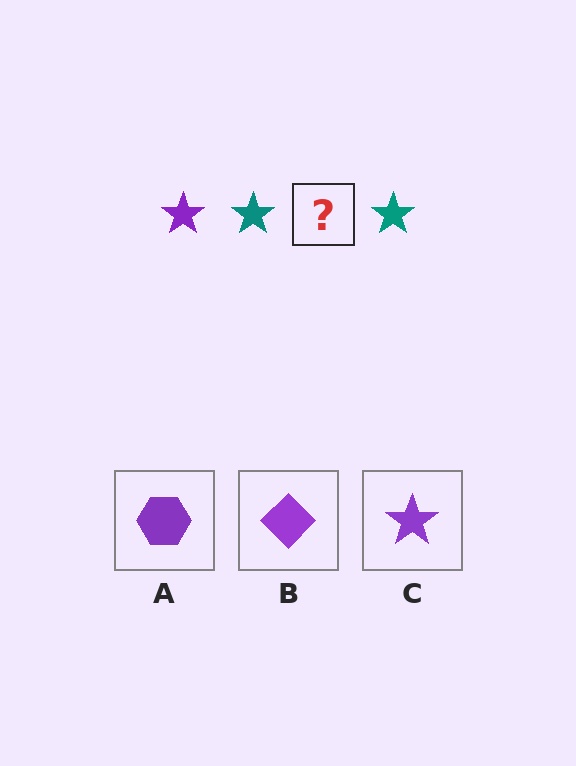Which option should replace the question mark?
Option C.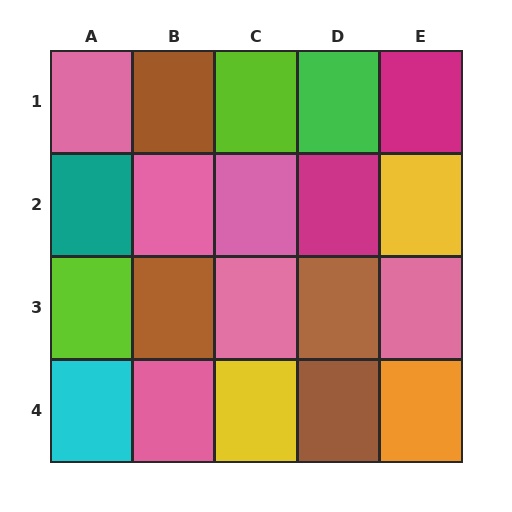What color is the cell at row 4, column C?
Yellow.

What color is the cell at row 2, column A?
Teal.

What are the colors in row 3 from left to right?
Lime, brown, pink, brown, pink.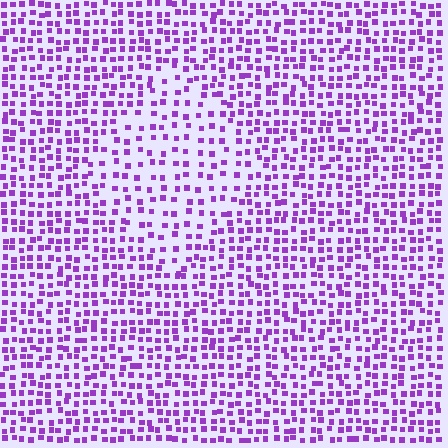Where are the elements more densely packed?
The elements are more densely packed outside the diamond boundary.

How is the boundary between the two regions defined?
The boundary is defined by a change in element density (approximately 1.8x ratio). All elements are the same color, size, and shape.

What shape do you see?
I see a diamond.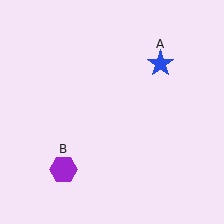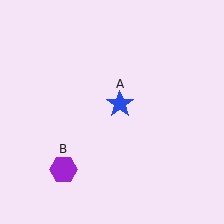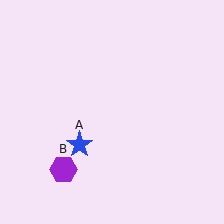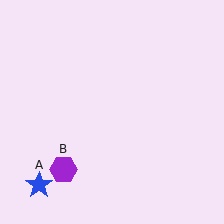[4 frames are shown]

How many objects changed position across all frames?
1 object changed position: blue star (object A).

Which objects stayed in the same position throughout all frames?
Purple hexagon (object B) remained stationary.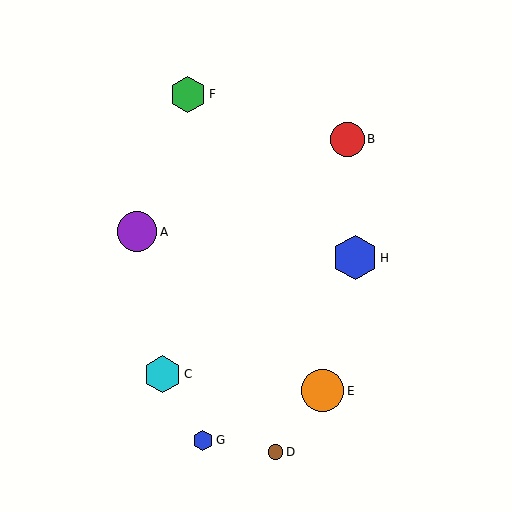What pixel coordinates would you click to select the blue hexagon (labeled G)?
Click at (203, 440) to select the blue hexagon G.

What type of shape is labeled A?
Shape A is a purple circle.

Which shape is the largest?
The blue hexagon (labeled H) is the largest.